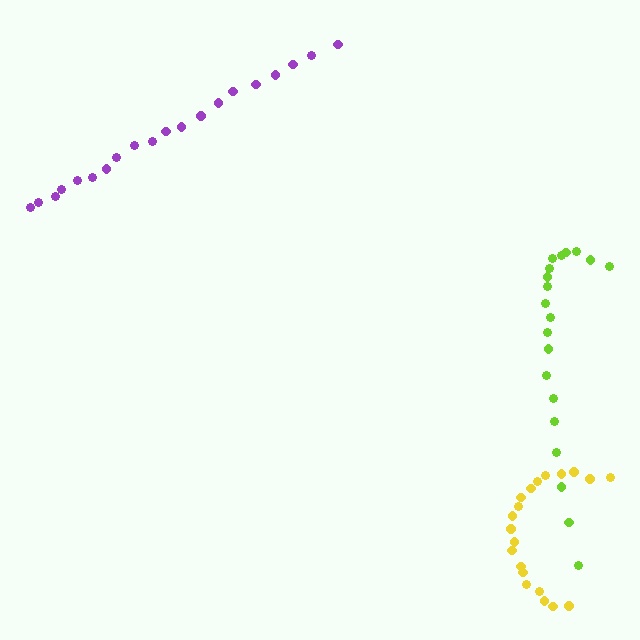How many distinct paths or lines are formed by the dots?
There are 3 distinct paths.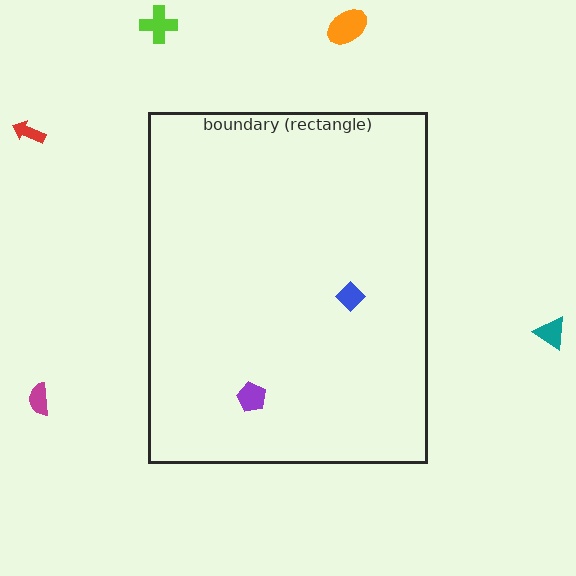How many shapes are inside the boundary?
2 inside, 5 outside.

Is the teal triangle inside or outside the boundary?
Outside.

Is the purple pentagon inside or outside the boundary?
Inside.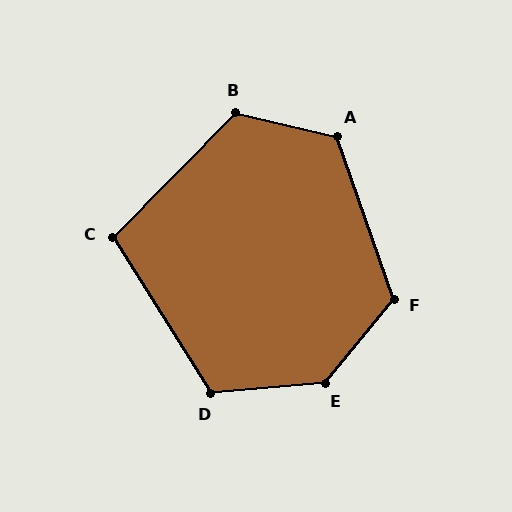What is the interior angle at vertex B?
Approximately 121 degrees (obtuse).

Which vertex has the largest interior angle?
E, at approximately 135 degrees.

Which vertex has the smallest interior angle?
C, at approximately 103 degrees.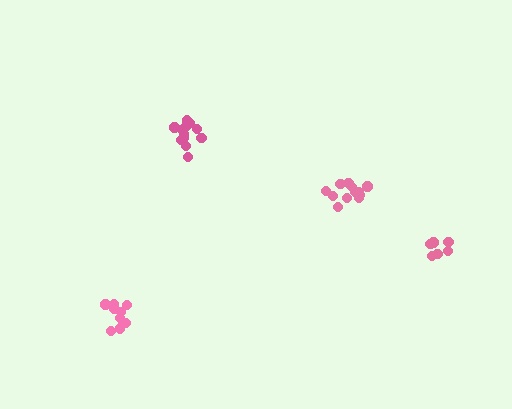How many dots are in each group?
Group 1: 12 dots, Group 2: 9 dots, Group 3: 12 dots, Group 4: 6 dots (39 total).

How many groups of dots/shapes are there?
There are 4 groups.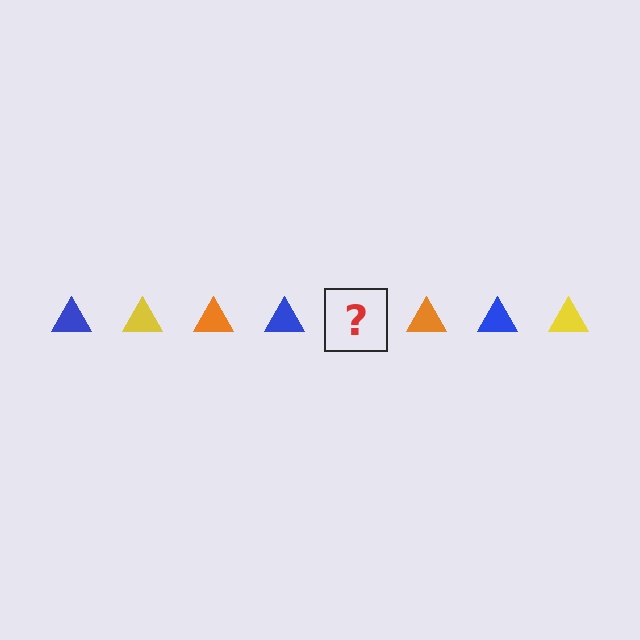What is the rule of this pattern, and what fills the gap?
The rule is that the pattern cycles through blue, yellow, orange triangles. The gap should be filled with a yellow triangle.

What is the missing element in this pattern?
The missing element is a yellow triangle.